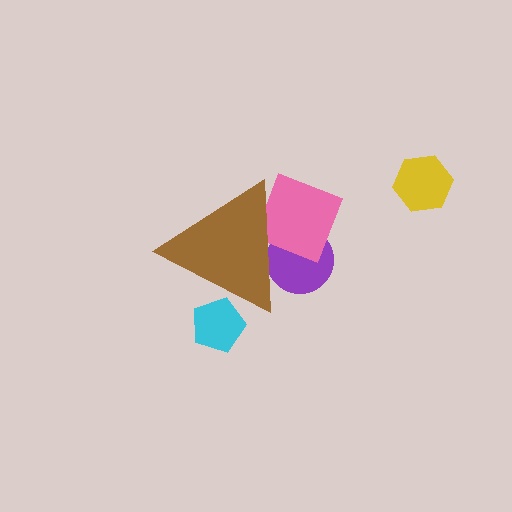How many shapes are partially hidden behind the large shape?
3 shapes are partially hidden.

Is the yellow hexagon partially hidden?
No, the yellow hexagon is fully visible.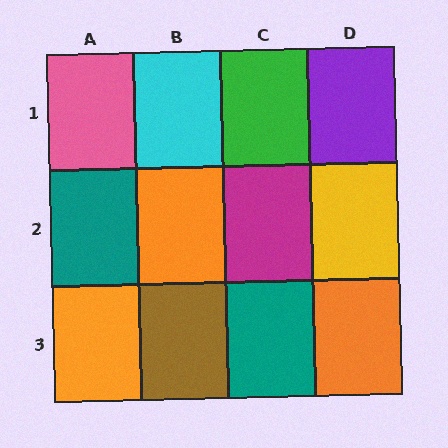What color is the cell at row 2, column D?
Yellow.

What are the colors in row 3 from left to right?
Orange, brown, teal, orange.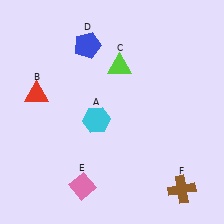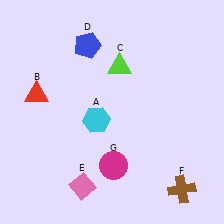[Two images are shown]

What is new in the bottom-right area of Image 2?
A magenta circle (G) was added in the bottom-right area of Image 2.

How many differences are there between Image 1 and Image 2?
There is 1 difference between the two images.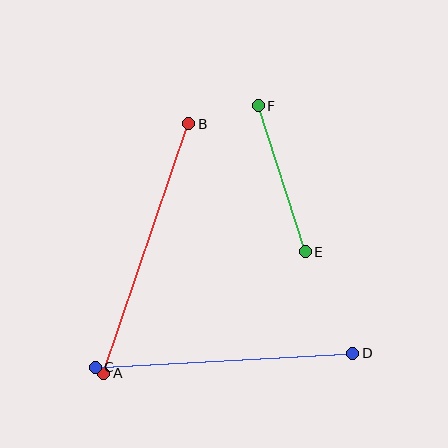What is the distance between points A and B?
The distance is approximately 264 pixels.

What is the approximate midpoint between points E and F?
The midpoint is at approximately (282, 179) pixels.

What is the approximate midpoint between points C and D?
The midpoint is at approximately (224, 360) pixels.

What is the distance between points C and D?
The distance is approximately 258 pixels.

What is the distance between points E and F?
The distance is approximately 153 pixels.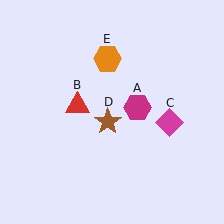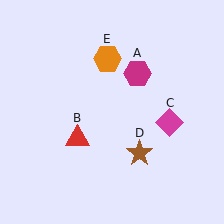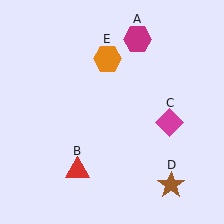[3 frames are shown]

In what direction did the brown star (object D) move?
The brown star (object D) moved down and to the right.